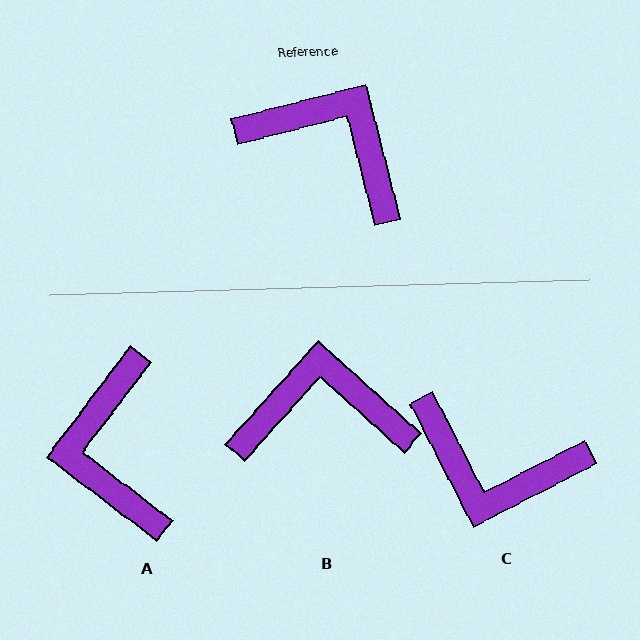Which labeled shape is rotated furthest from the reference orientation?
C, about 167 degrees away.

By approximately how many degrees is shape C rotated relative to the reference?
Approximately 167 degrees clockwise.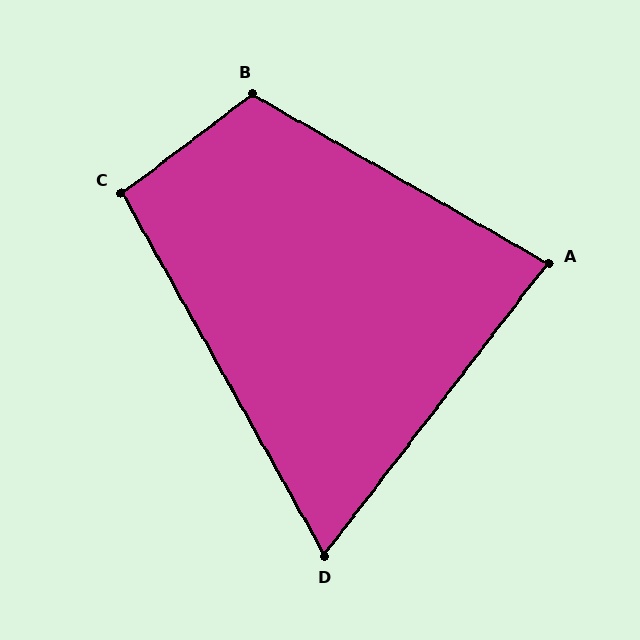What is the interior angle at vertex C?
Approximately 98 degrees (obtuse).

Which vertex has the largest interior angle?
B, at approximately 113 degrees.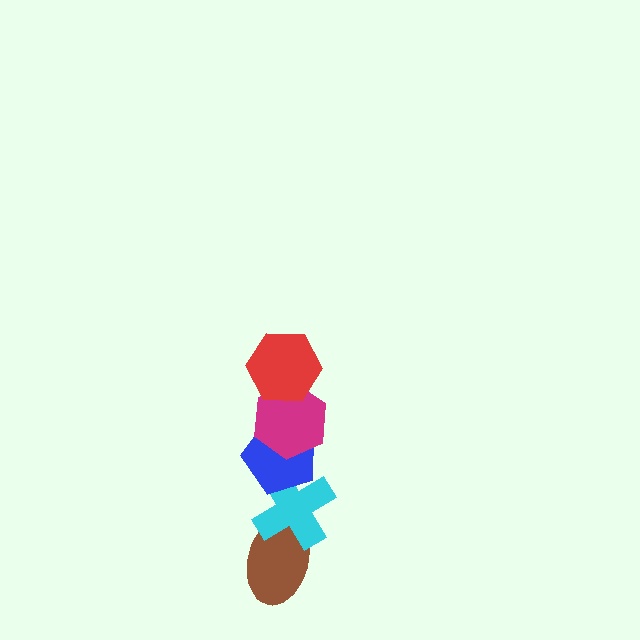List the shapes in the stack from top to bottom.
From top to bottom: the red hexagon, the magenta hexagon, the blue pentagon, the cyan cross, the brown ellipse.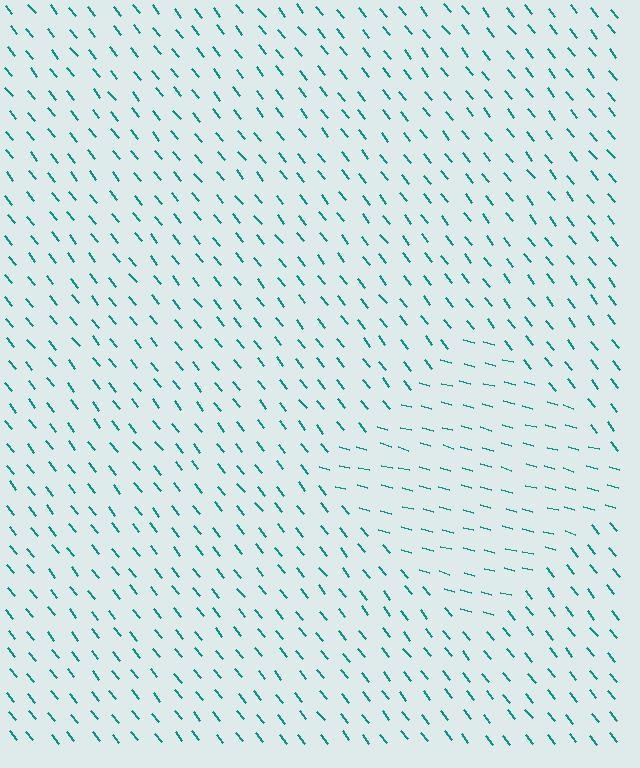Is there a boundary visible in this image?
Yes, there is a texture boundary formed by a change in line orientation.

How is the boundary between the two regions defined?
The boundary is defined purely by a change in line orientation (approximately 36 degrees difference). All lines are the same color and thickness.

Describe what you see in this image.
The image is filled with small teal line segments. A diamond region in the image has lines oriented differently from the surrounding lines, creating a visible texture boundary.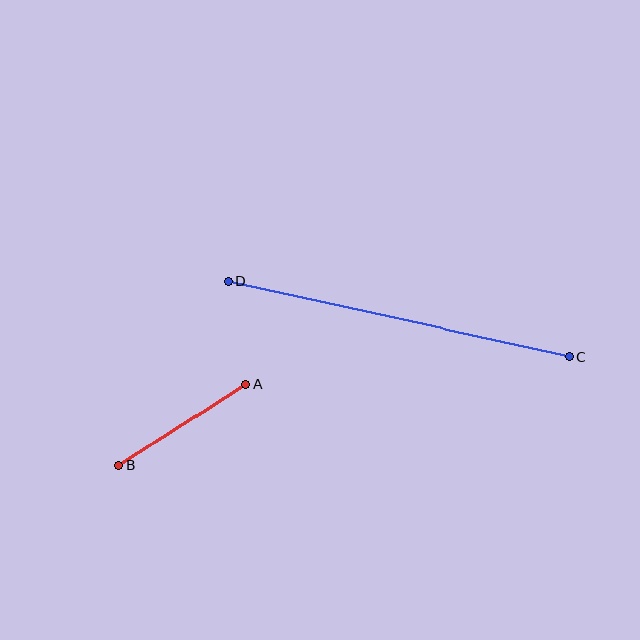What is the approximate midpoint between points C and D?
The midpoint is at approximately (399, 319) pixels.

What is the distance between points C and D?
The distance is approximately 349 pixels.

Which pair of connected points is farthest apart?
Points C and D are farthest apart.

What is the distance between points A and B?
The distance is approximately 150 pixels.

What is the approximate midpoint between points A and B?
The midpoint is at approximately (182, 425) pixels.